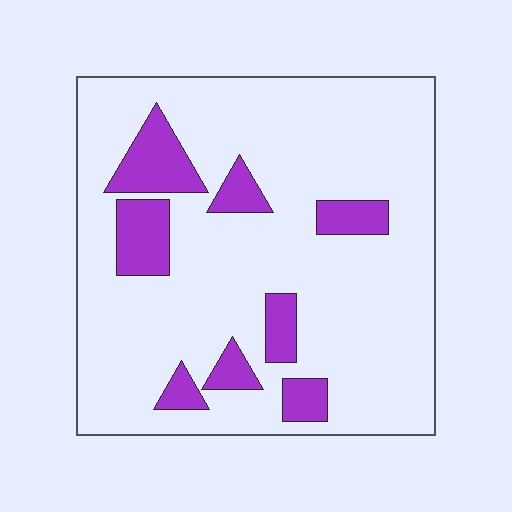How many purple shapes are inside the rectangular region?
8.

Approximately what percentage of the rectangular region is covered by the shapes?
Approximately 15%.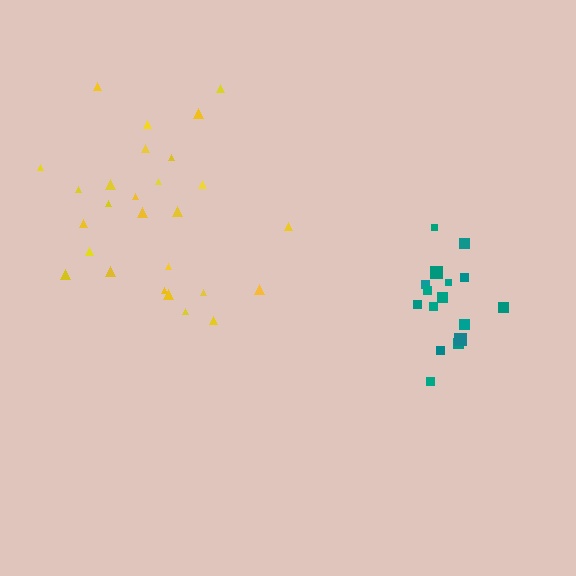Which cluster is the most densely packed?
Teal.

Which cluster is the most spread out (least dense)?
Yellow.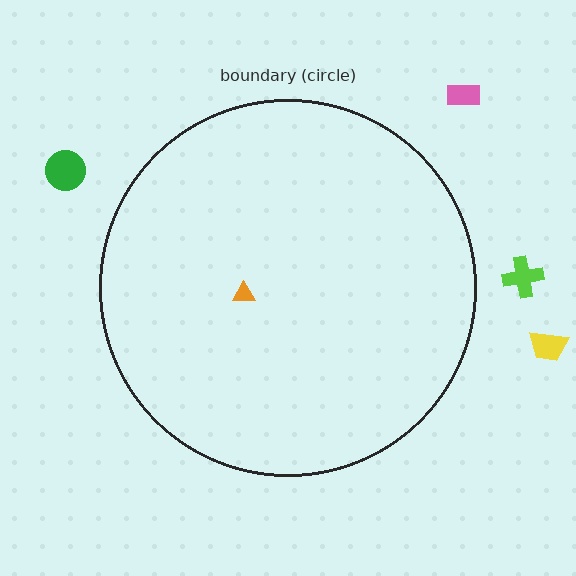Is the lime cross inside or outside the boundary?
Outside.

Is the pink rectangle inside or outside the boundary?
Outside.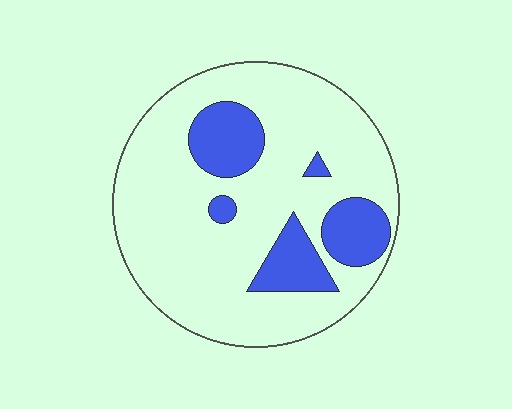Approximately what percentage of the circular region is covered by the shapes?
Approximately 20%.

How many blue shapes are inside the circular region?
5.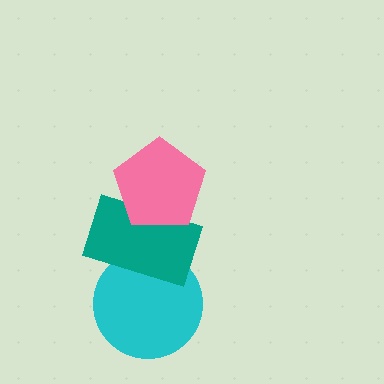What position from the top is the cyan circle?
The cyan circle is 3rd from the top.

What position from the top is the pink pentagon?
The pink pentagon is 1st from the top.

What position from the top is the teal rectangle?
The teal rectangle is 2nd from the top.